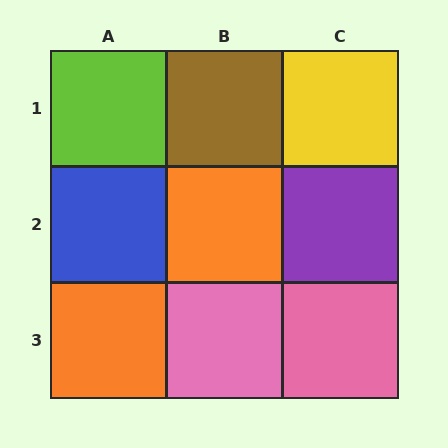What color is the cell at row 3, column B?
Pink.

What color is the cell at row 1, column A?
Lime.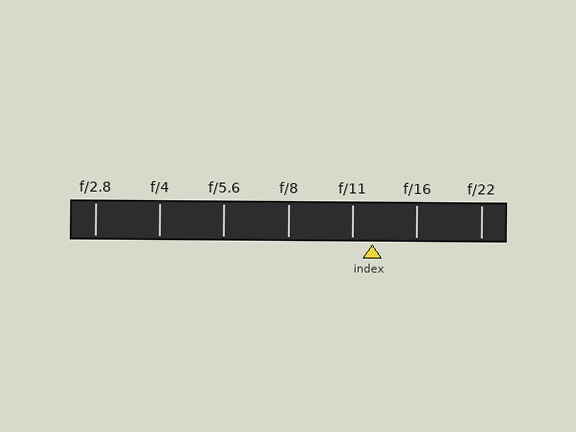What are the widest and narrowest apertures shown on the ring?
The widest aperture shown is f/2.8 and the narrowest is f/22.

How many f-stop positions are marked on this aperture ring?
There are 7 f-stop positions marked.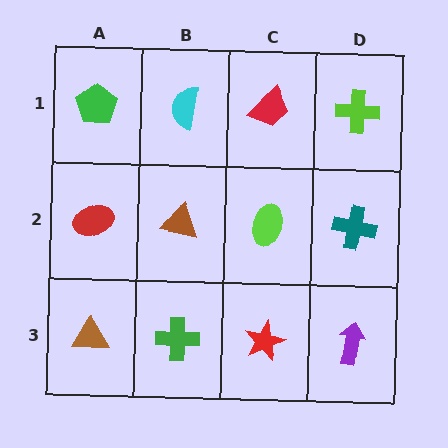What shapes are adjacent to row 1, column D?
A teal cross (row 2, column D), a red trapezoid (row 1, column C).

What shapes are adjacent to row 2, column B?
A cyan semicircle (row 1, column B), a green cross (row 3, column B), a red ellipse (row 2, column A), a lime ellipse (row 2, column C).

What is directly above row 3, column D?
A teal cross.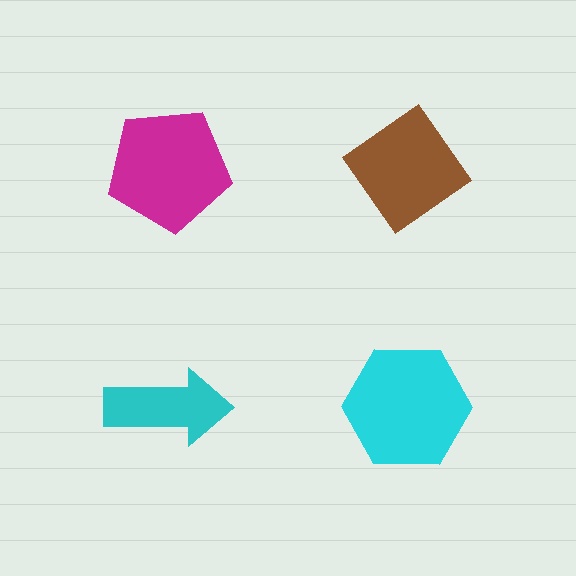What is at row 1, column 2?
A brown diamond.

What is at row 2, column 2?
A cyan hexagon.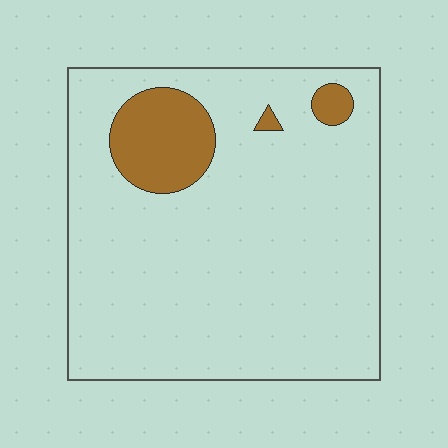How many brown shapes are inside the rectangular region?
3.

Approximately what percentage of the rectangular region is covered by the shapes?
Approximately 10%.